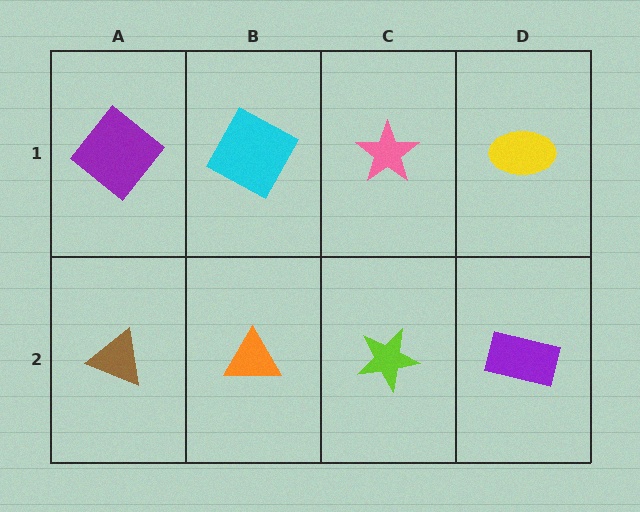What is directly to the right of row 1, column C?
A yellow ellipse.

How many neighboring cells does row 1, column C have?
3.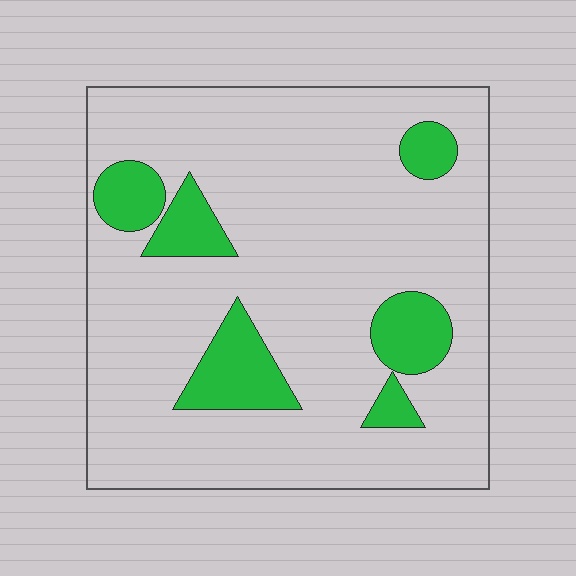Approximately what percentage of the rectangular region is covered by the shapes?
Approximately 15%.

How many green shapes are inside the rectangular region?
6.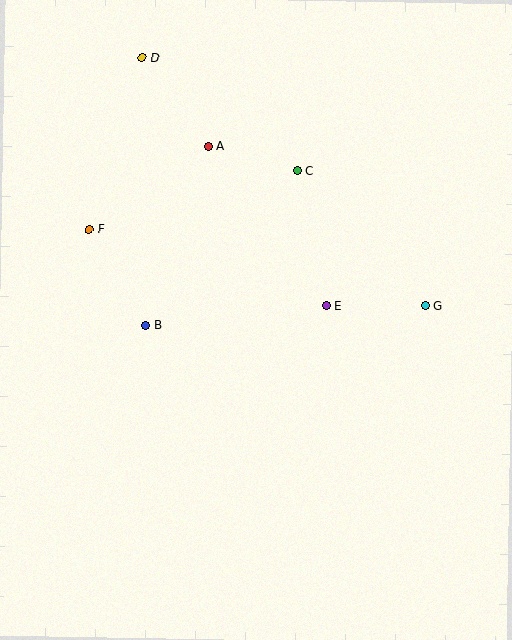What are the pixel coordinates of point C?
Point C is at (297, 171).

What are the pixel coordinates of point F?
Point F is at (89, 229).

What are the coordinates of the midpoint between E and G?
The midpoint between E and G is at (376, 306).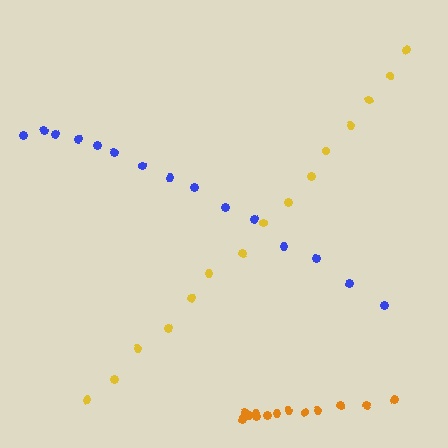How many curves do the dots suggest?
There are 3 distinct paths.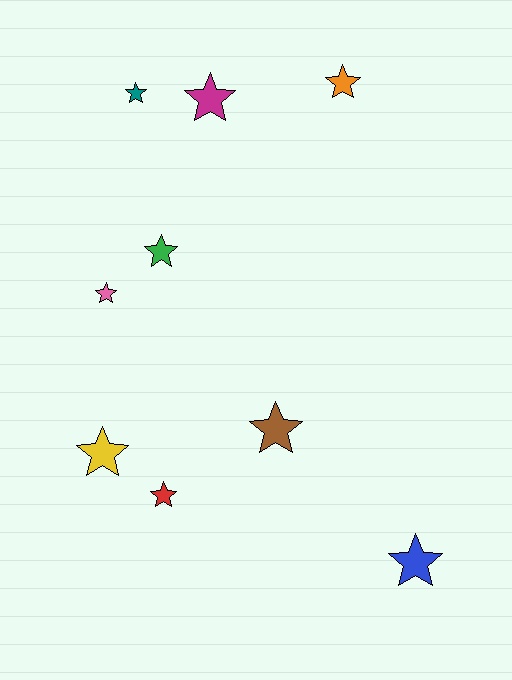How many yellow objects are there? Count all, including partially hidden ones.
There is 1 yellow object.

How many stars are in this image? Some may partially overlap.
There are 9 stars.